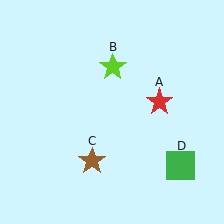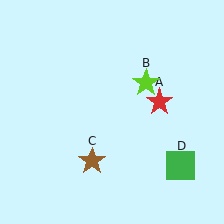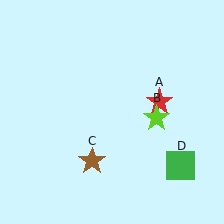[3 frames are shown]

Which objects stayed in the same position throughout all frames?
Red star (object A) and brown star (object C) and green square (object D) remained stationary.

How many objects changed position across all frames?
1 object changed position: lime star (object B).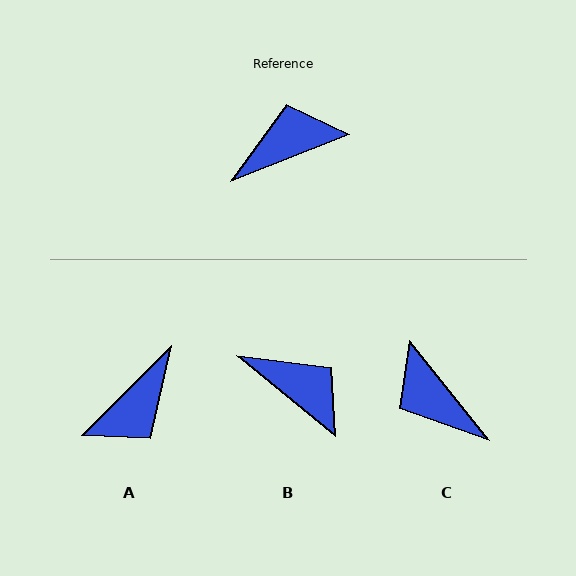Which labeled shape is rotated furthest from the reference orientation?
A, about 156 degrees away.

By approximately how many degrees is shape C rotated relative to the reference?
Approximately 107 degrees counter-clockwise.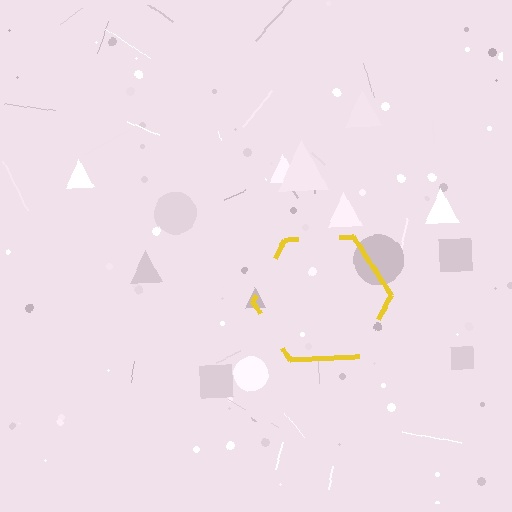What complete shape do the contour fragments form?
The contour fragments form a hexagon.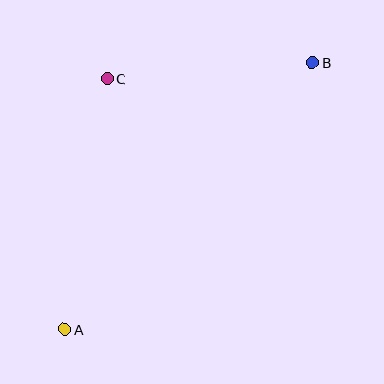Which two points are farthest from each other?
Points A and B are farthest from each other.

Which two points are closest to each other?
Points B and C are closest to each other.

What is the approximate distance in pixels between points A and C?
The distance between A and C is approximately 254 pixels.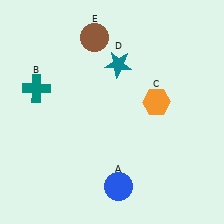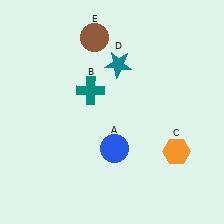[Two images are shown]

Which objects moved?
The objects that moved are: the blue circle (A), the teal cross (B), the orange hexagon (C).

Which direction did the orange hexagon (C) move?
The orange hexagon (C) moved down.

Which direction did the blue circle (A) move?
The blue circle (A) moved up.